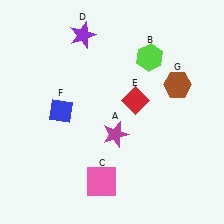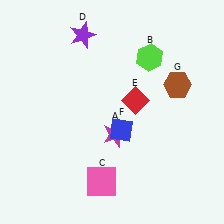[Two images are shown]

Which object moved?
The blue diamond (F) moved right.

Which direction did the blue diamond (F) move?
The blue diamond (F) moved right.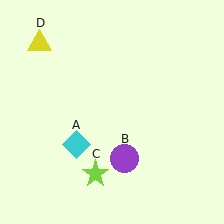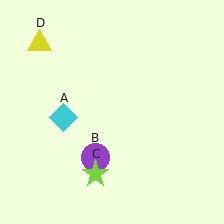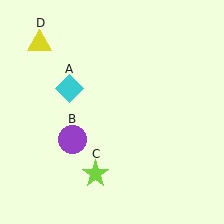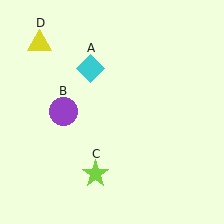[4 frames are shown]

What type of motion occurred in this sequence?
The cyan diamond (object A), purple circle (object B) rotated clockwise around the center of the scene.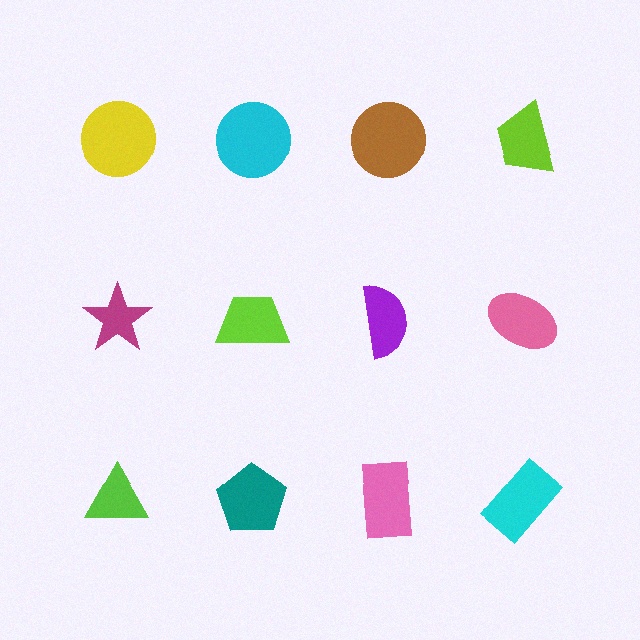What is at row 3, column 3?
A pink rectangle.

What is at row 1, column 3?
A brown circle.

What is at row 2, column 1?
A magenta star.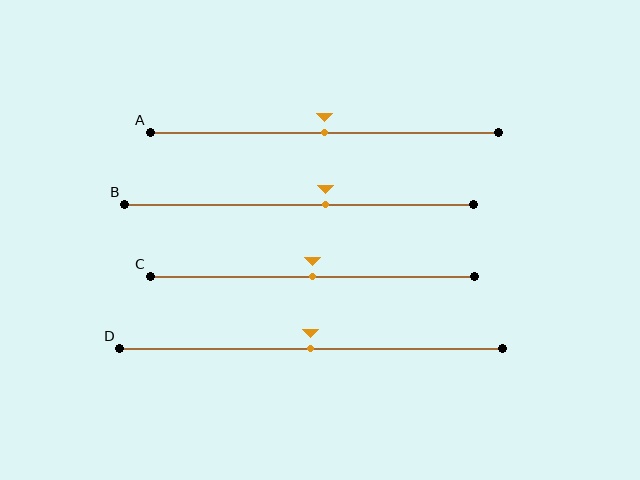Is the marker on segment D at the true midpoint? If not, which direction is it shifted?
Yes, the marker on segment D is at the true midpoint.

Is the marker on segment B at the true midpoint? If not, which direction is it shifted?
No, the marker on segment B is shifted to the right by about 8% of the segment length.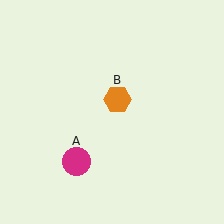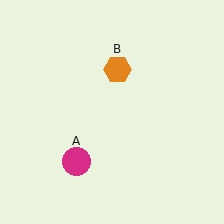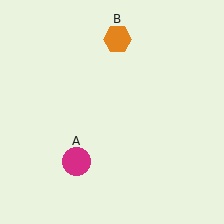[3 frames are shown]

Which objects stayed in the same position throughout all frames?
Magenta circle (object A) remained stationary.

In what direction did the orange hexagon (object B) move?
The orange hexagon (object B) moved up.